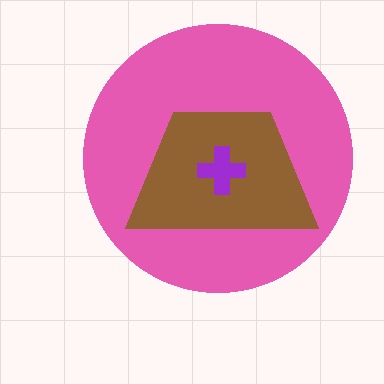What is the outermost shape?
The pink circle.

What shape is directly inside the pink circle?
The brown trapezoid.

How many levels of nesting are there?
3.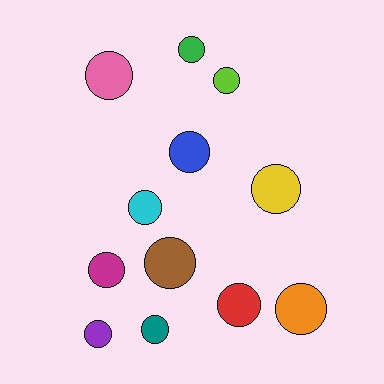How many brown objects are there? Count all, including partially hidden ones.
There is 1 brown object.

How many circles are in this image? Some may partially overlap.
There are 12 circles.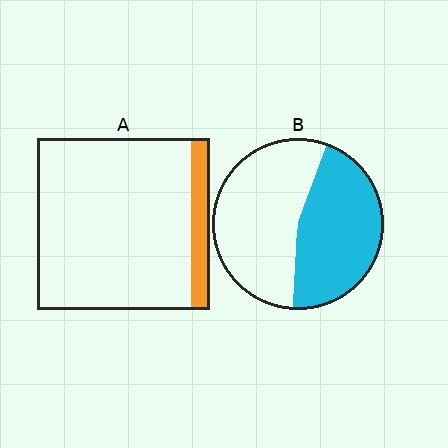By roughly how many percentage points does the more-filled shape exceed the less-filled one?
By roughly 35 percentage points (B over A).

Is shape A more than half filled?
No.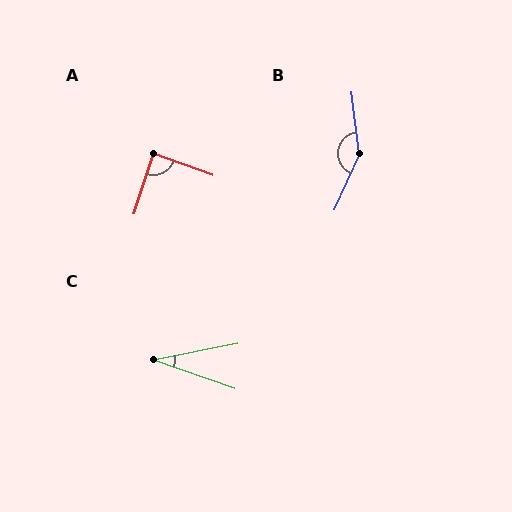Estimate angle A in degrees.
Approximately 88 degrees.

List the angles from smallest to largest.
C (31°), A (88°), B (149°).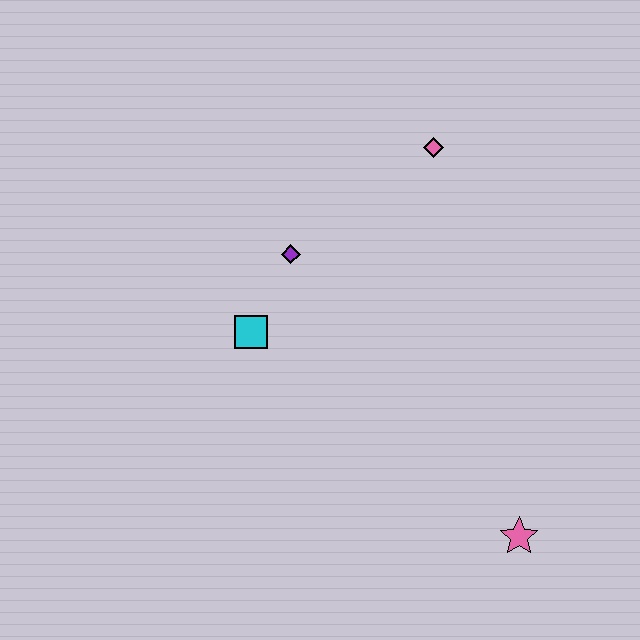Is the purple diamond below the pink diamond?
Yes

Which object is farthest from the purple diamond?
The pink star is farthest from the purple diamond.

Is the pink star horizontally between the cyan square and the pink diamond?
No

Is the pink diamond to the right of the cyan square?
Yes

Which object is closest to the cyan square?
The purple diamond is closest to the cyan square.